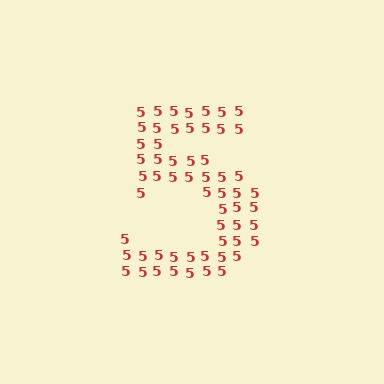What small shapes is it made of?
It is made of small digit 5's.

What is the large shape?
The large shape is the digit 5.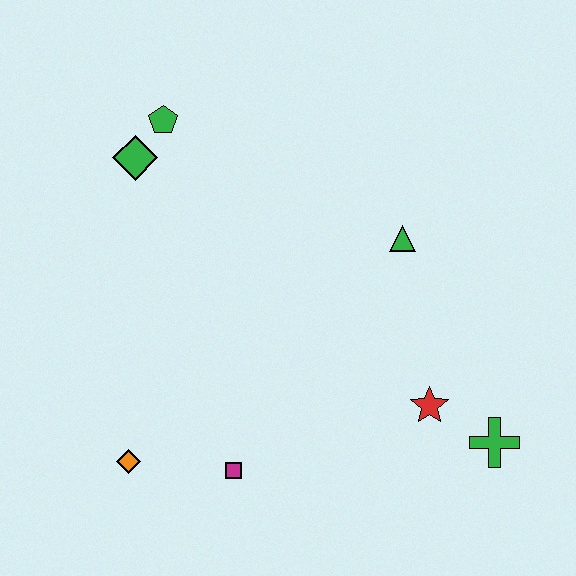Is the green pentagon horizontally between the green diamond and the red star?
Yes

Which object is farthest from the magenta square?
The green pentagon is farthest from the magenta square.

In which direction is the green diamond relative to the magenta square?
The green diamond is above the magenta square.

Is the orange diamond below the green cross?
Yes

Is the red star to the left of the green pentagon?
No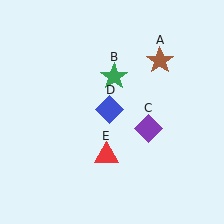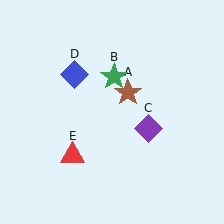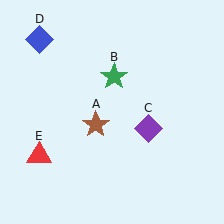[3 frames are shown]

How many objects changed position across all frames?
3 objects changed position: brown star (object A), blue diamond (object D), red triangle (object E).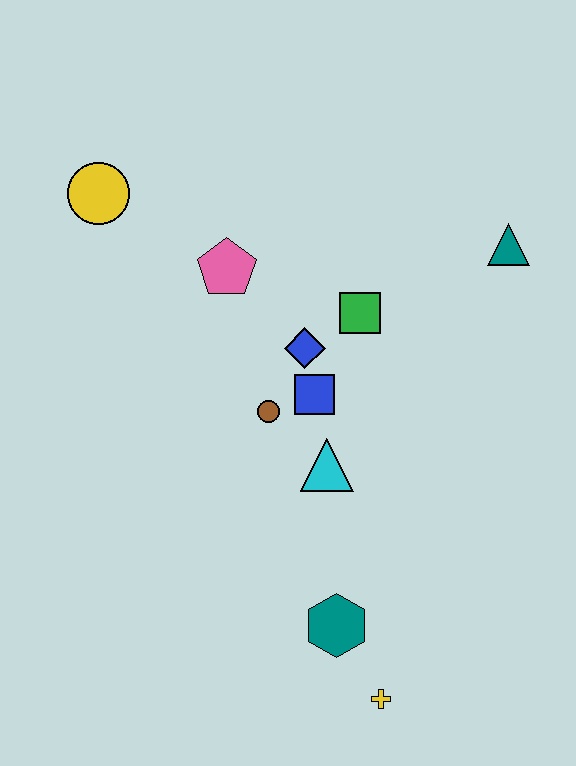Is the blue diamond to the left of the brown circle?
No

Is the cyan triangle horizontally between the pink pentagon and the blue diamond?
No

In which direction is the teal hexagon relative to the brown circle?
The teal hexagon is below the brown circle.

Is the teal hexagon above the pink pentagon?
No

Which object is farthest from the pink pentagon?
The yellow cross is farthest from the pink pentagon.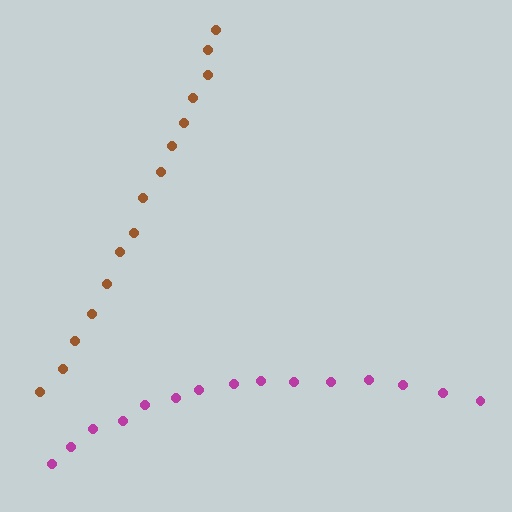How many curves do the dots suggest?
There are 2 distinct paths.